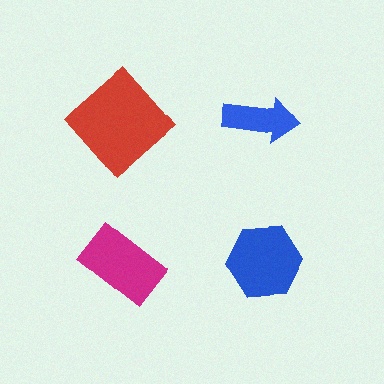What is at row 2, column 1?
A magenta rectangle.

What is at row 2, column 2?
A blue hexagon.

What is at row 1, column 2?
A blue arrow.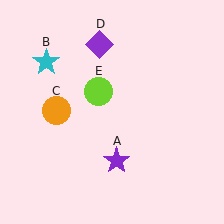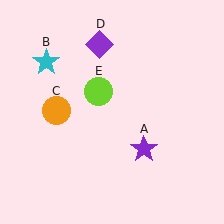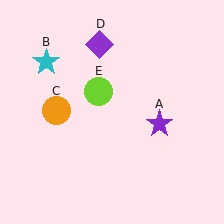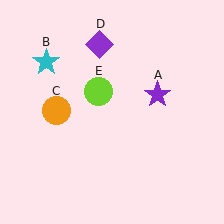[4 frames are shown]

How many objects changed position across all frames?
1 object changed position: purple star (object A).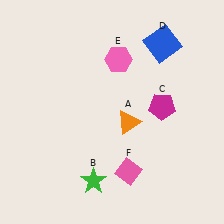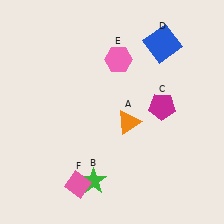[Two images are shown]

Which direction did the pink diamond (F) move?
The pink diamond (F) moved left.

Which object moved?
The pink diamond (F) moved left.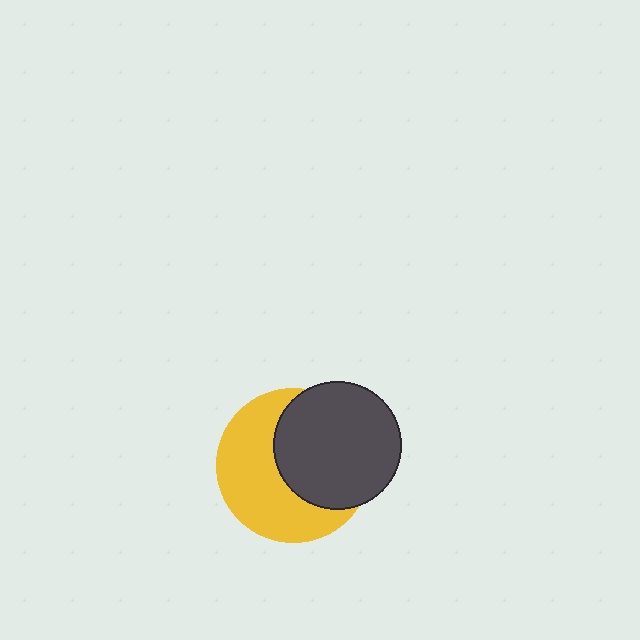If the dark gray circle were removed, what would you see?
You would see the complete yellow circle.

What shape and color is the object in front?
The object in front is a dark gray circle.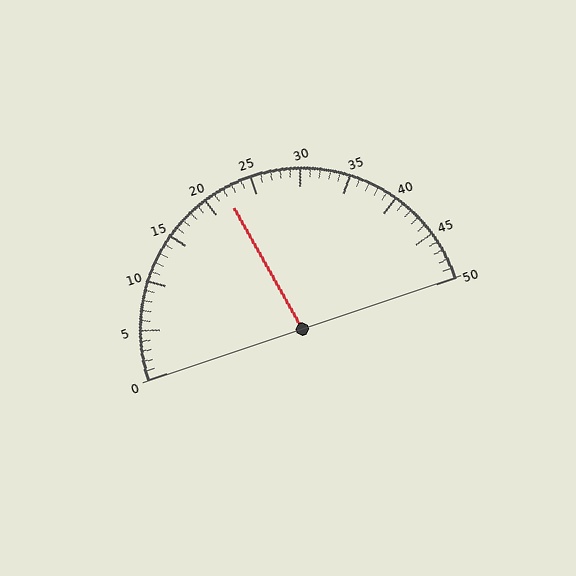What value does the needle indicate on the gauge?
The needle indicates approximately 22.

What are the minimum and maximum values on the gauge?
The gauge ranges from 0 to 50.